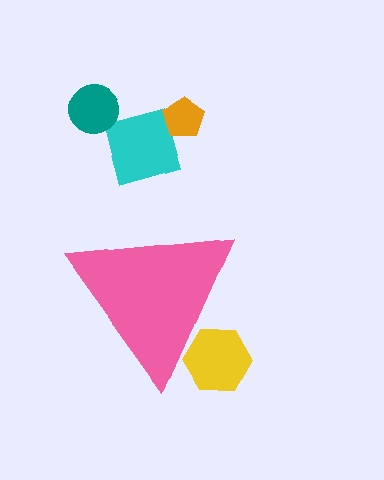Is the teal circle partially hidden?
No, the teal circle is fully visible.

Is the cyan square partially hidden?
No, the cyan square is fully visible.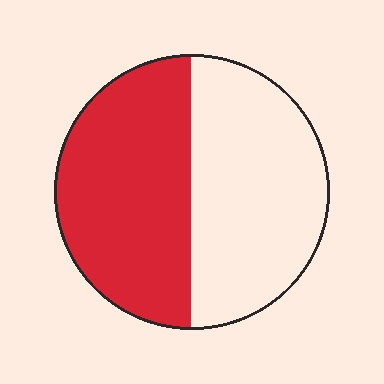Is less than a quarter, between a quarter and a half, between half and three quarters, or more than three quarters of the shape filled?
Between a quarter and a half.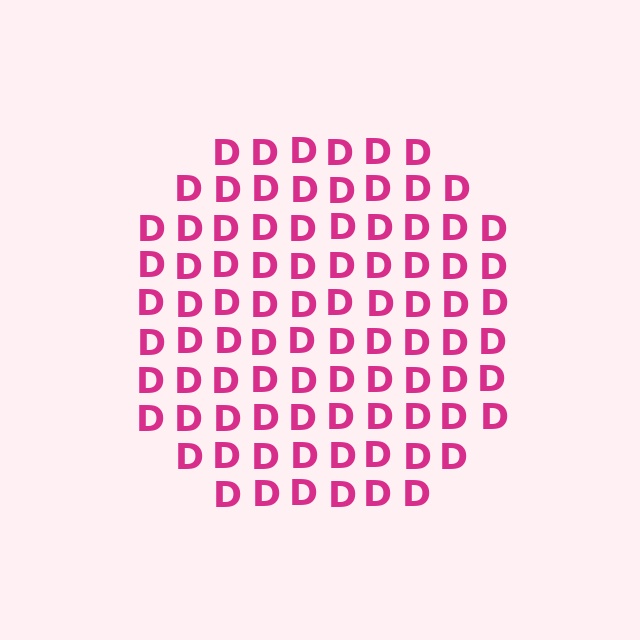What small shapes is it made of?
It is made of small letter D's.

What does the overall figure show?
The overall figure shows a circle.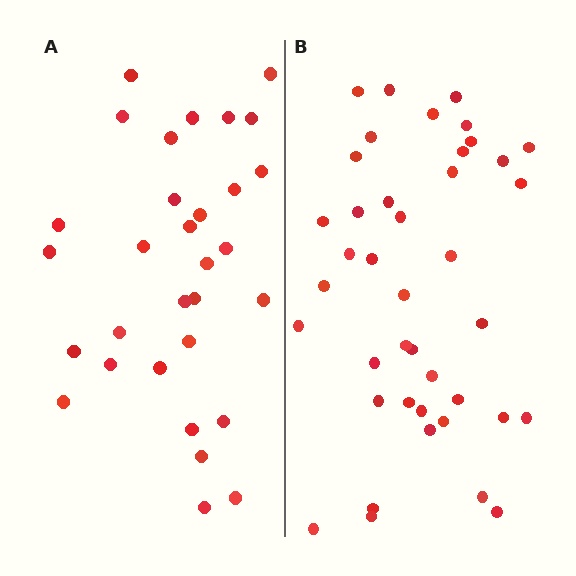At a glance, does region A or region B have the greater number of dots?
Region B (the right region) has more dots.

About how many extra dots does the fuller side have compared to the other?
Region B has roughly 10 or so more dots than region A.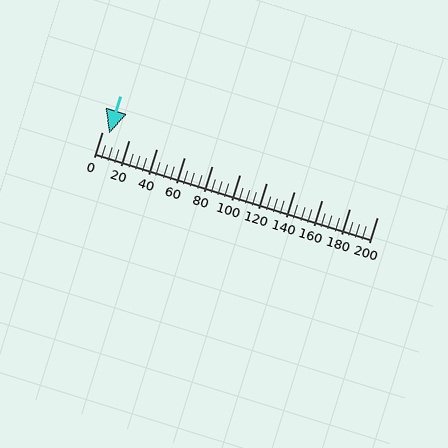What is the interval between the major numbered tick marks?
The major tick marks are spaced 20 units apart.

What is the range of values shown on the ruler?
The ruler shows values from 0 to 200.